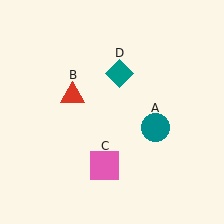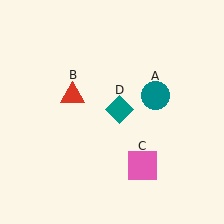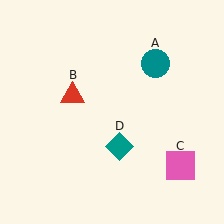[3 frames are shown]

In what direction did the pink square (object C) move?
The pink square (object C) moved right.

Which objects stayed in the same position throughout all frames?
Red triangle (object B) remained stationary.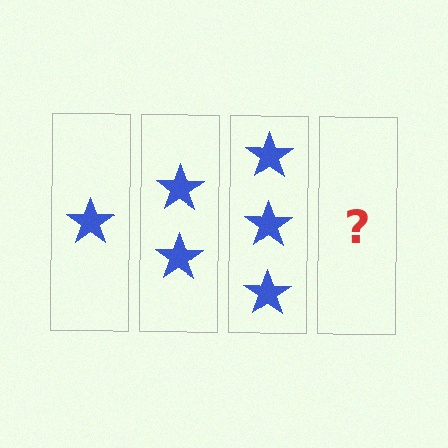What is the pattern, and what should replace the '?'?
The pattern is that each step adds one more star. The '?' should be 4 stars.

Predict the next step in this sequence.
The next step is 4 stars.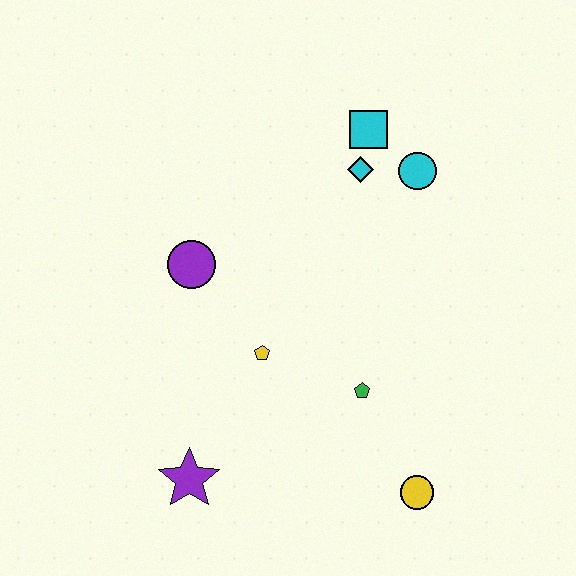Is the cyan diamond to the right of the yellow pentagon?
Yes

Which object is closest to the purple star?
The yellow pentagon is closest to the purple star.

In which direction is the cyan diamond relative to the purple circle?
The cyan diamond is to the right of the purple circle.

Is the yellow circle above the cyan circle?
No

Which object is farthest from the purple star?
The cyan square is farthest from the purple star.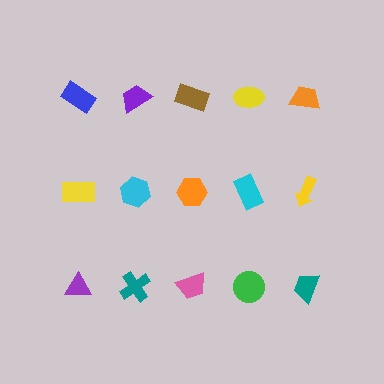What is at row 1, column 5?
An orange trapezoid.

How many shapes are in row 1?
5 shapes.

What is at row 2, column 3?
An orange hexagon.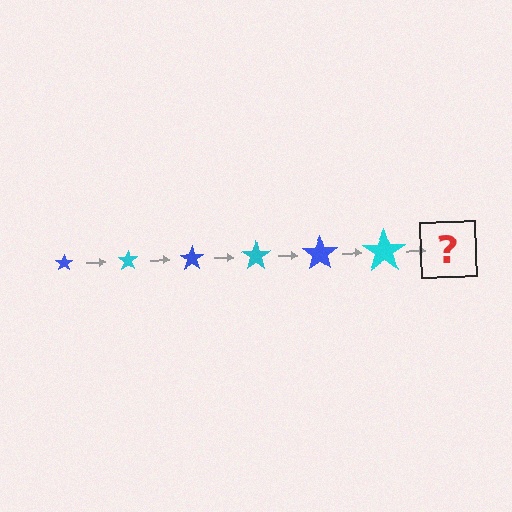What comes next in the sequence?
The next element should be a blue star, larger than the previous one.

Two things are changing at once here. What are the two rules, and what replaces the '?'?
The two rules are that the star grows larger each step and the color cycles through blue and cyan. The '?' should be a blue star, larger than the previous one.